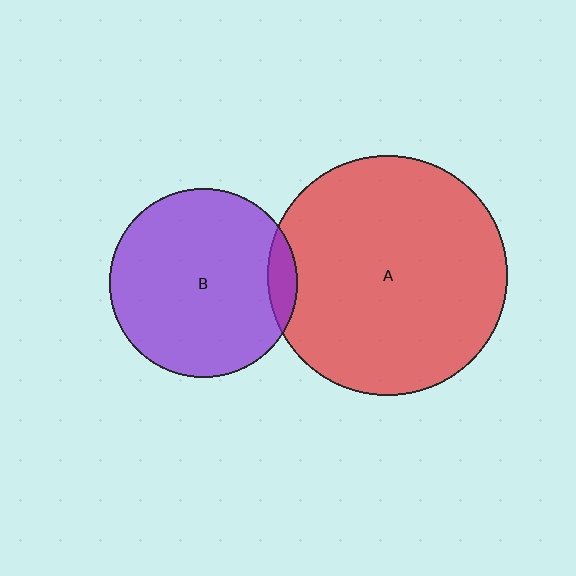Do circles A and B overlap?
Yes.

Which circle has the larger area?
Circle A (red).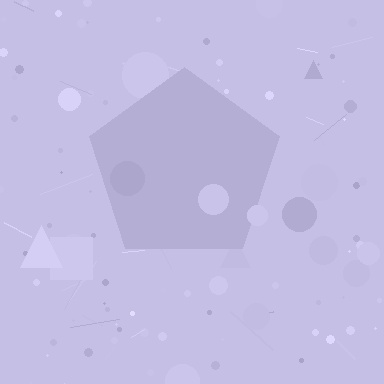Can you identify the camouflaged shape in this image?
The camouflaged shape is a pentagon.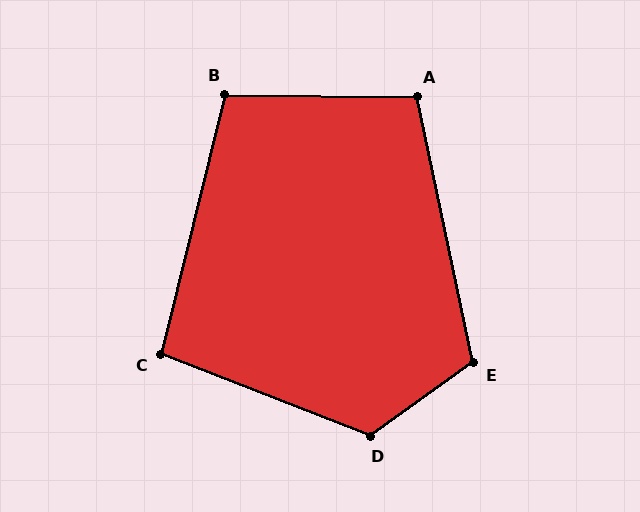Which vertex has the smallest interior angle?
C, at approximately 97 degrees.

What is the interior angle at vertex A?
Approximately 102 degrees (obtuse).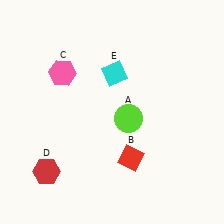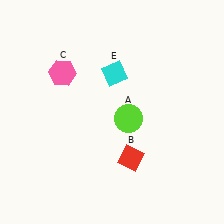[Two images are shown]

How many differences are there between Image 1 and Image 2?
There is 1 difference between the two images.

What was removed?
The red hexagon (D) was removed in Image 2.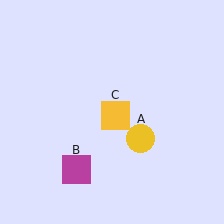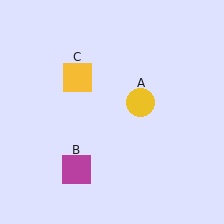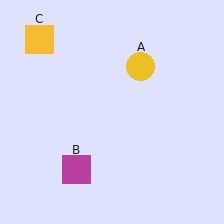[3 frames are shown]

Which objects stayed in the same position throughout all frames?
Magenta square (object B) remained stationary.